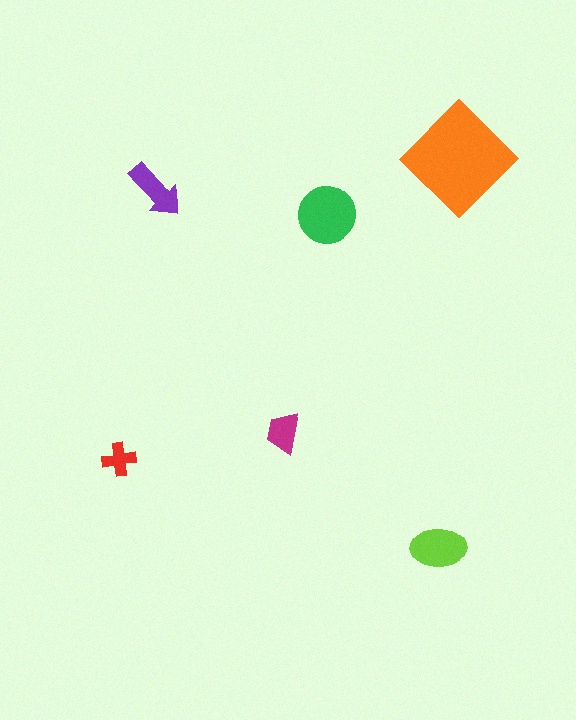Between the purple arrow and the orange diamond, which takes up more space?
The orange diamond.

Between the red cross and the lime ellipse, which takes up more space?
The lime ellipse.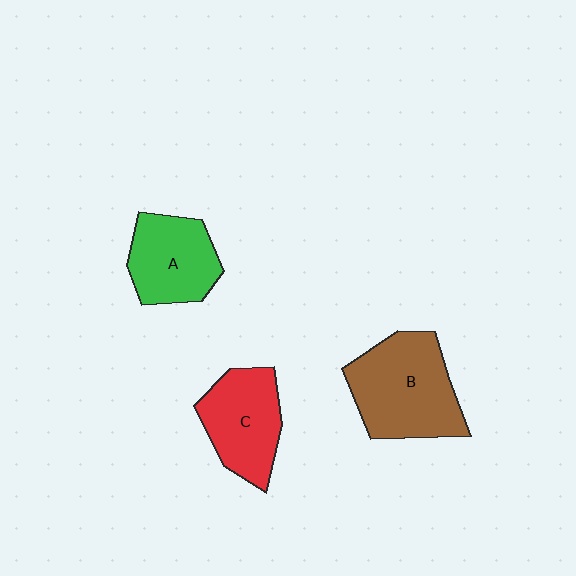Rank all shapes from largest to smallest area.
From largest to smallest: B (brown), C (red), A (green).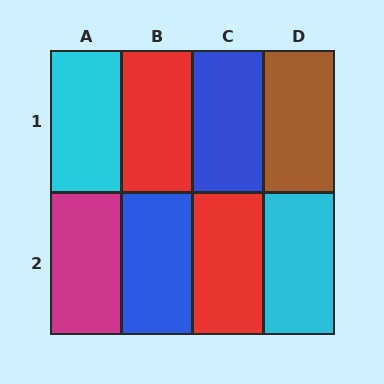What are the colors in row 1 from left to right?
Cyan, red, blue, brown.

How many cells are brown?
1 cell is brown.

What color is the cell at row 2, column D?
Cyan.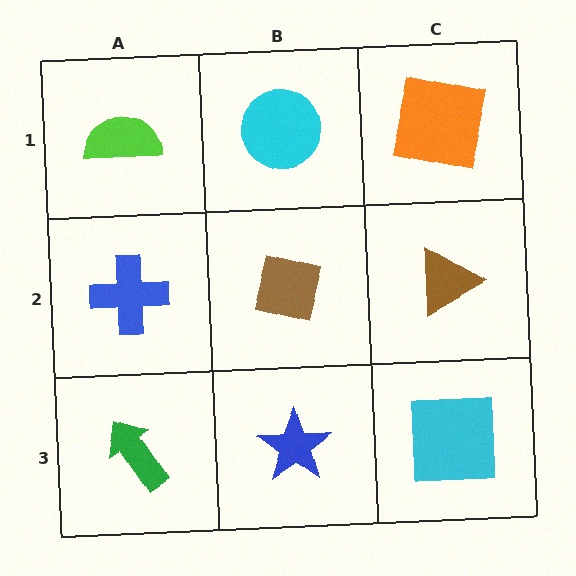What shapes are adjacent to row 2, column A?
A lime semicircle (row 1, column A), a green arrow (row 3, column A), a brown square (row 2, column B).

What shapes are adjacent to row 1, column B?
A brown square (row 2, column B), a lime semicircle (row 1, column A), an orange square (row 1, column C).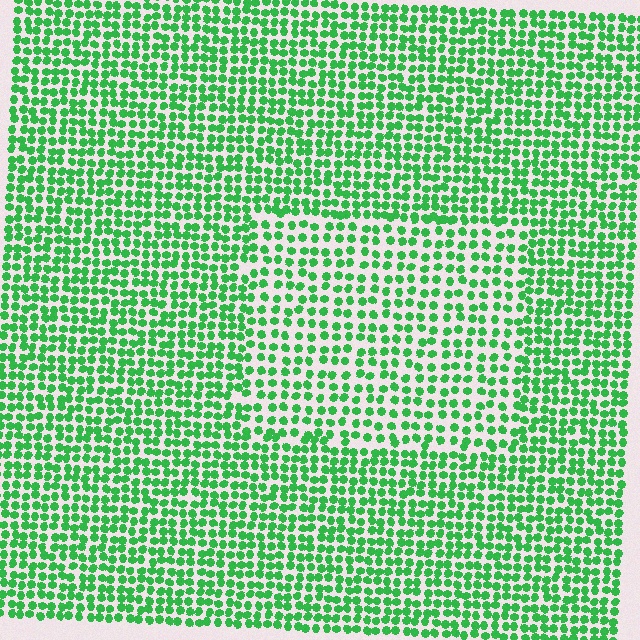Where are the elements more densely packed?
The elements are more densely packed outside the rectangle boundary.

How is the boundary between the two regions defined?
The boundary is defined by a change in element density (approximately 1.5x ratio). All elements are the same color, size, and shape.